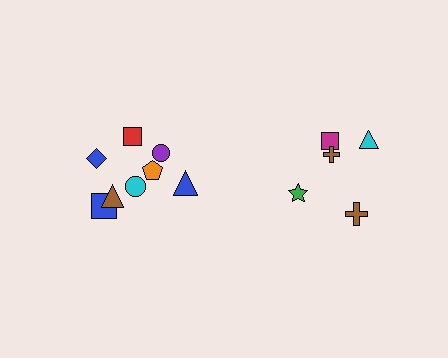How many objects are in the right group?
There are 5 objects.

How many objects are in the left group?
There are 8 objects.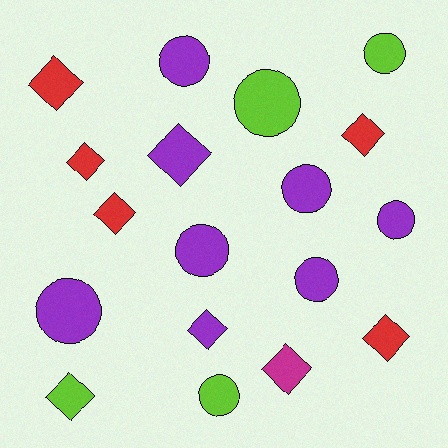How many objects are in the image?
There are 18 objects.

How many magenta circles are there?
There are no magenta circles.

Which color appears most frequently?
Purple, with 8 objects.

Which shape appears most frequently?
Circle, with 9 objects.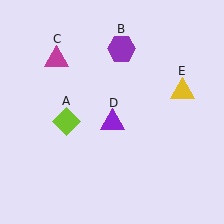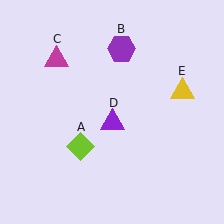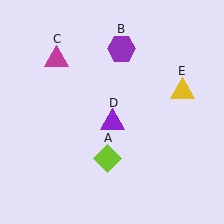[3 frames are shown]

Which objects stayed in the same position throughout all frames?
Purple hexagon (object B) and magenta triangle (object C) and purple triangle (object D) and yellow triangle (object E) remained stationary.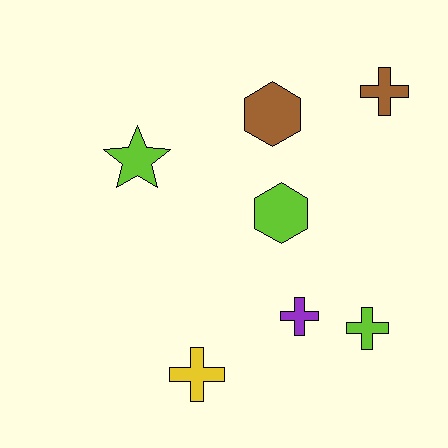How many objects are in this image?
There are 7 objects.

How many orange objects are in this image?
There are no orange objects.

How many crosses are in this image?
There are 4 crosses.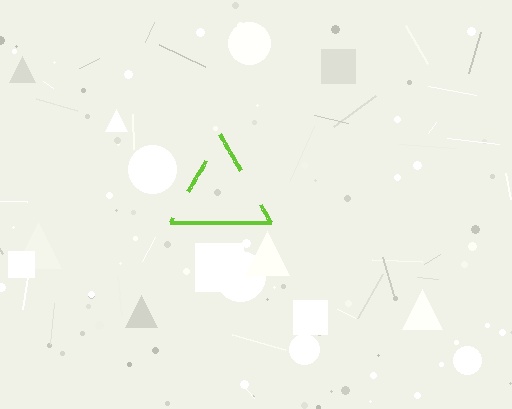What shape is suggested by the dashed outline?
The dashed outline suggests a triangle.